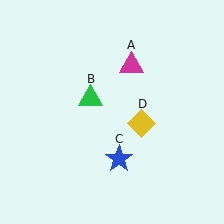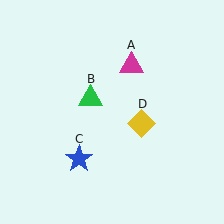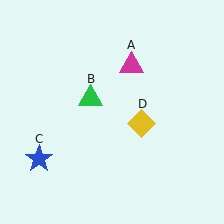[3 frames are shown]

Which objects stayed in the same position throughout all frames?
Magenta triangle (object A) and green triangle (object B) and yellow diamond (object D) remained stationary.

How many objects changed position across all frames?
1 object changed position: blue star (object C).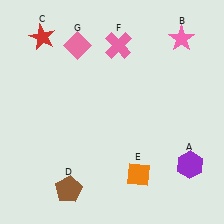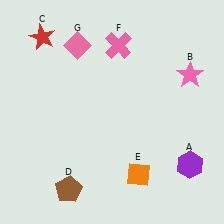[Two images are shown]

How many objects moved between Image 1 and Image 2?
1 object moved between the two images.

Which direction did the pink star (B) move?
The pink star (B) moved down.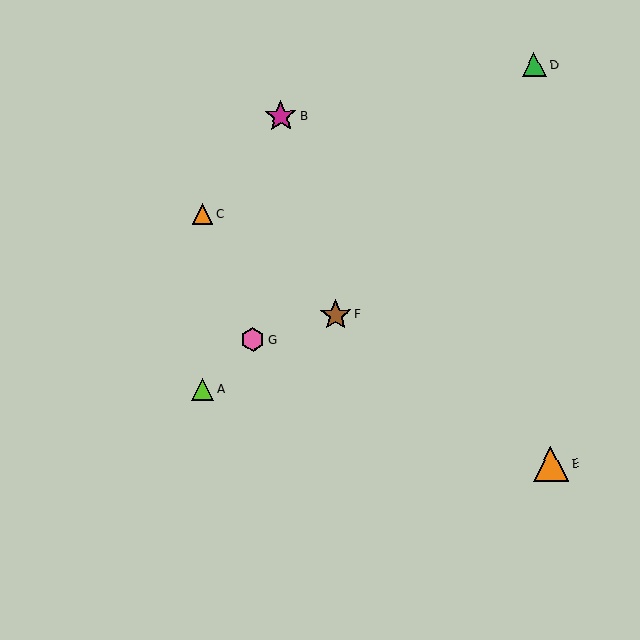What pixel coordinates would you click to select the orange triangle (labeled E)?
Click at (551, 464) to select the orange triangle E.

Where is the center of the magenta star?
The center of the magenta star is at (281, 116).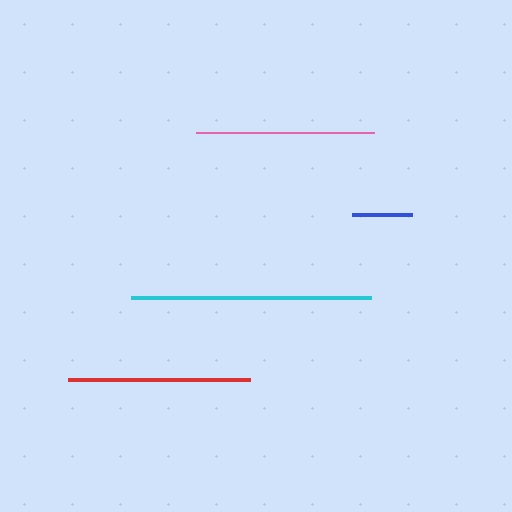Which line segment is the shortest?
The blue line is the shortest at approximately 60 pixels.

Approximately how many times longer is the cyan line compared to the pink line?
The cyan line is approximately 1.4 times the length of the pink line.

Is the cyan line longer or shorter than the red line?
The cyan line is longer than the red line.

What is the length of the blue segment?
The blue segment is approximately 60 pixels long.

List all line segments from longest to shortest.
From longest to shortest: cyan, red, pink, blue.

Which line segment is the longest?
The cyan line is the longest at approximately 241 pixels.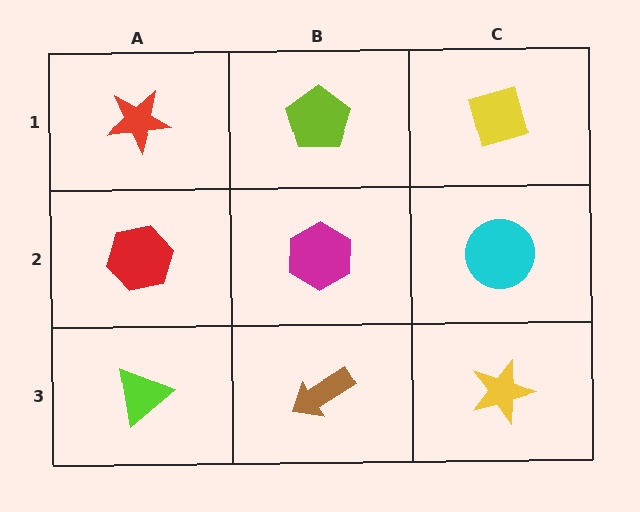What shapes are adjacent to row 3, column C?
A cyan circle (row 2, column C), a brown arrow (row 3, column B).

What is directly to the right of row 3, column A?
A brown arrow.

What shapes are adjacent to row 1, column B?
A magenta hexagon (row 2, column B), a red star (row 1, column A), a yellow diamond (row 1, column C).